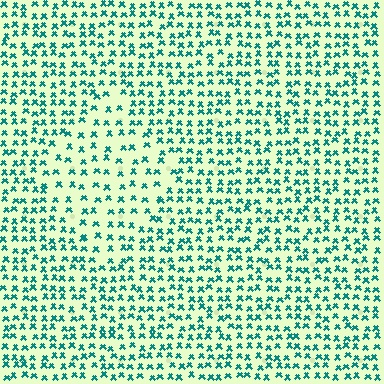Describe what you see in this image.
The image contains small teal elements arranged at two different densities. A diamond-shaped region is visible where the elements are less densely packed than the surrounding area.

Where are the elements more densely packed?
The elements are more densely packed outside the diamond boundary.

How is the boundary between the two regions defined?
The boundary is defined by a change in element density (approximately 1.7x ratio). All elements are the same color, size, and shape.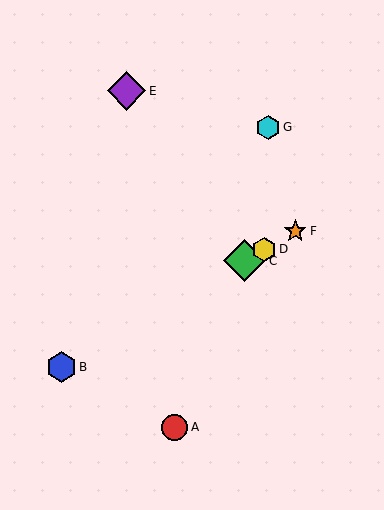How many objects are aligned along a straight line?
4 objects (B, C, D, F) are aligned along a straight line.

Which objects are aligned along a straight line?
Objects B, C, D, F are aligned along a straight line.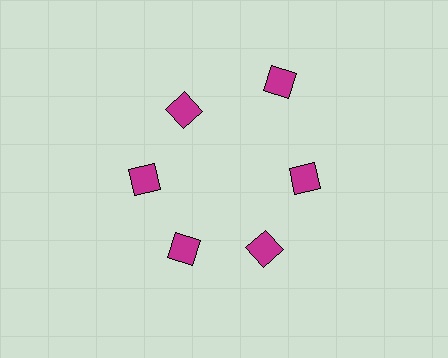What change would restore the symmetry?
The symmetry would be restored by moving it inward, back onto the ring so that all 6 diamonds sit at equal angles and equal distance from the center.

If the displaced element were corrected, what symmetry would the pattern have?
It would have 6-fold rotational symmetry — the pattern would map onto itself every 60 degrees.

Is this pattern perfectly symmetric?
No. The 6 magenta diamonds are arranged in a ring, but one element near the 1 o'clock position is pushed outward from the center, breaking the 6-fold rotational symmetry.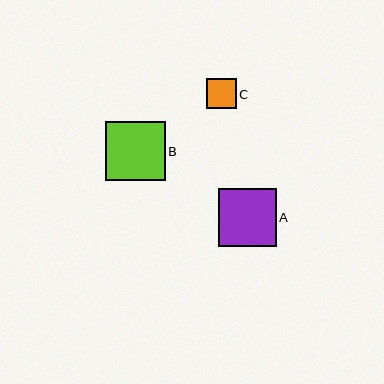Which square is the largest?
Square B is the largest with a size of approximately 59 pixels.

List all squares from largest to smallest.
From largest to smallest: B, A, C.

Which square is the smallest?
Square C is the smallest with a size of approximately 30 pixels.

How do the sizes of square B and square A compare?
Square B and square A are approximately the same size.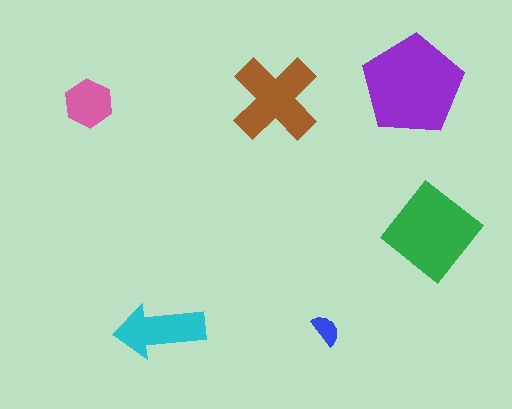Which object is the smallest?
The blue semicircle.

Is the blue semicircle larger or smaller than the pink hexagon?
Smaller.